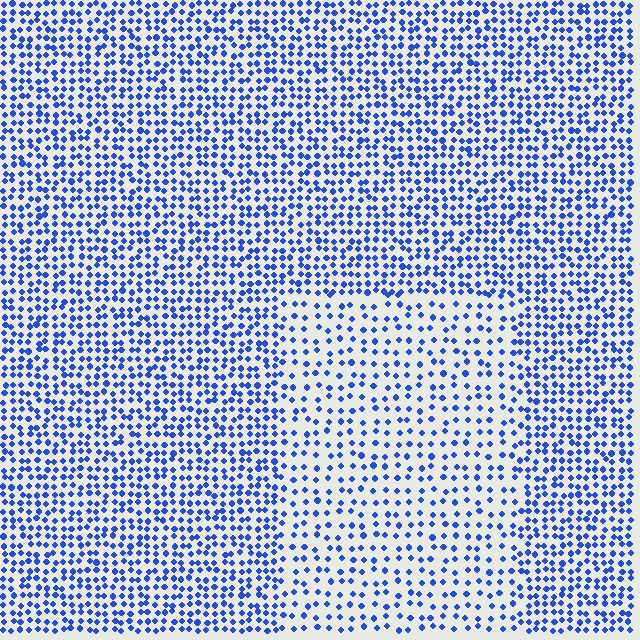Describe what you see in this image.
The image contains small blue elements arranged at two different densities. A rectangle-shaped region is visible where the elements are less densely packed than the surrounding area.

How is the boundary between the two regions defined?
The boundary is defined by a change in element density (approximately 1.9x ratio). All elements are the same color, size, and shape.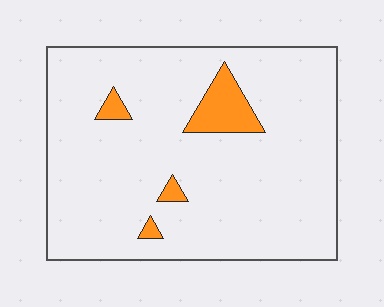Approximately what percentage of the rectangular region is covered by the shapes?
Approximately 5%.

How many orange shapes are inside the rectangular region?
4.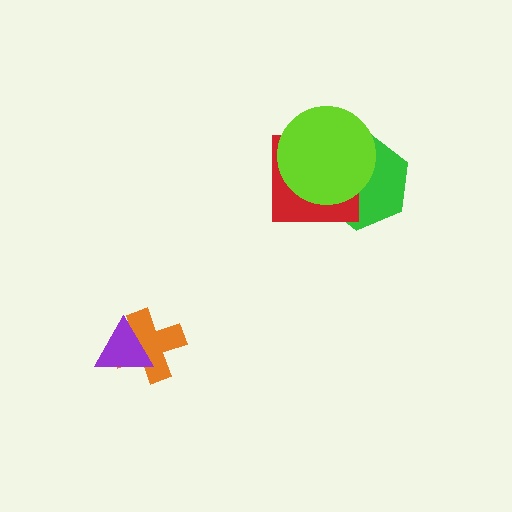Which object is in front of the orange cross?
The purple triangle is in front of the orange cross.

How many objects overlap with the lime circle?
2 objects overlap with the lime circle.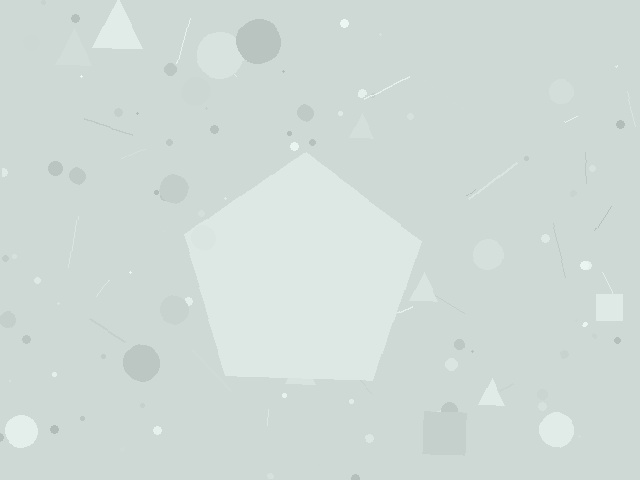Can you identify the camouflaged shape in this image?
The camouflaged shape is a pentagon.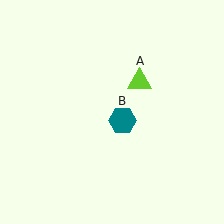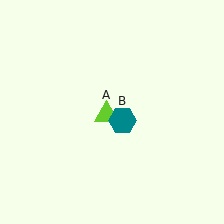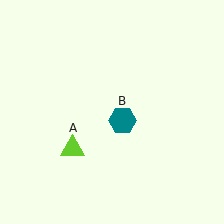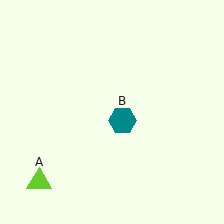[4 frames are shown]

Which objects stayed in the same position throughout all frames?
Teal hexagon (object B) remained stationary.